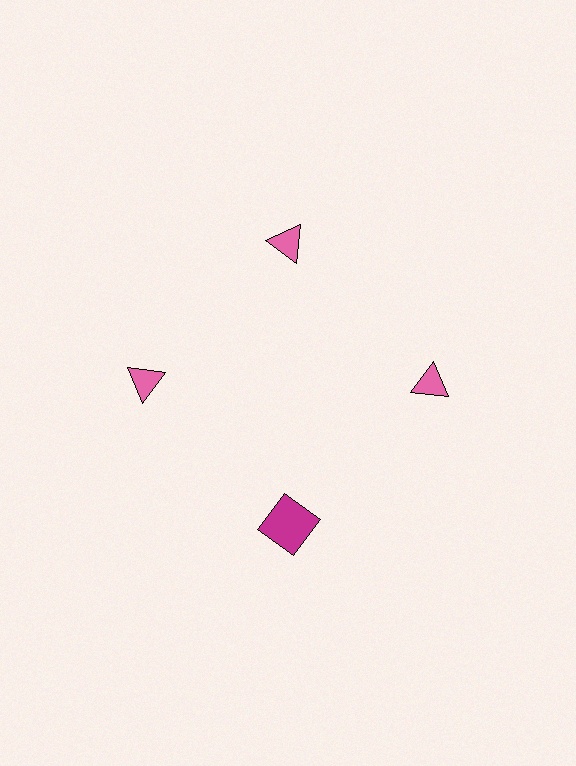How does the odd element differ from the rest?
It differs in both color (magenta instead of pink) and shape (square instead of triangle).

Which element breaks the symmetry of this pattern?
The magenta square at roughly the 6 o'clock position breaks the symmetry. All other shapes are pink triangles.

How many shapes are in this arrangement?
There are 4 shapes arranged in a ring pattern.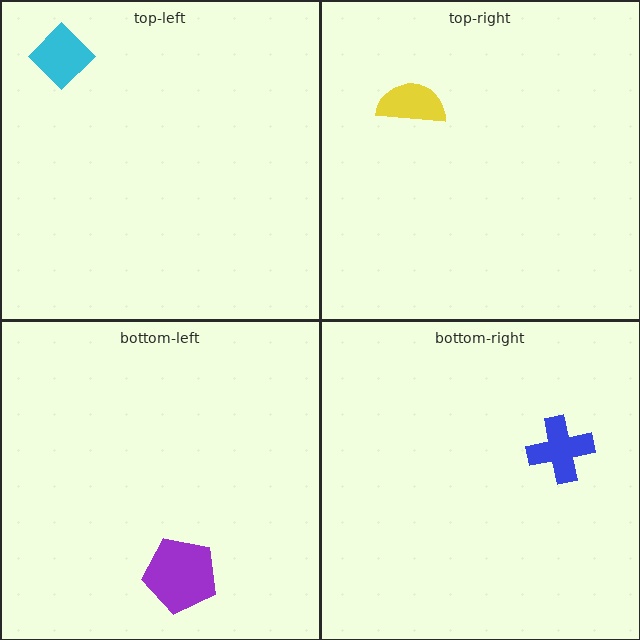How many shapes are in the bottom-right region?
1.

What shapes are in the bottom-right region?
The blue cross.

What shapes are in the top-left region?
The cyan diamond.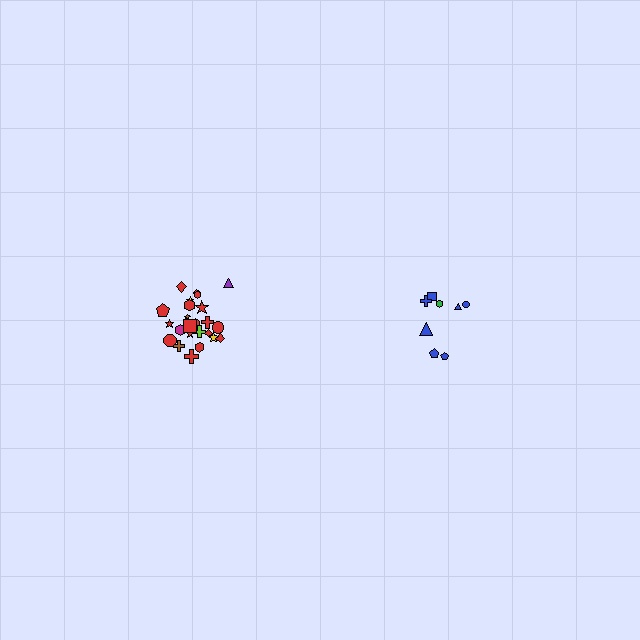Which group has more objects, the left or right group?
The left group.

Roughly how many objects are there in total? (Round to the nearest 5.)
Roughly 35 objects in total.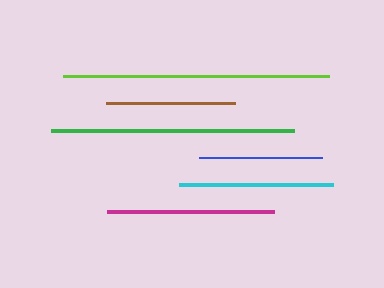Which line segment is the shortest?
The blue line is the shortest at approximately 123 pixels.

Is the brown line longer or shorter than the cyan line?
The cyan line is longer than the brown line.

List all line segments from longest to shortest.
From longest to shortest: lime, green, magenta, cyan, brown, blue.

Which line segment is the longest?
The lime line is the longest at approximately 266 pixels.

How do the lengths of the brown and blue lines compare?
The brown and blue lines are approximately the same length.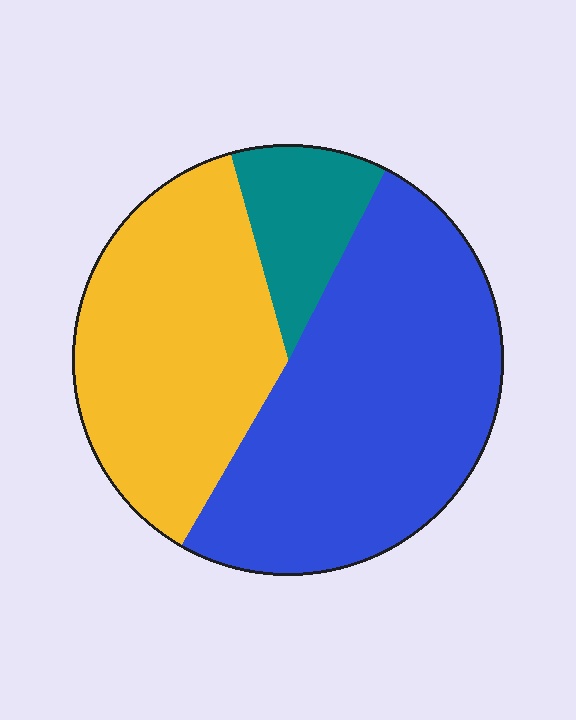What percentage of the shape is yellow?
Yellow covers around 35% of the shape.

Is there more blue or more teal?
Blue.